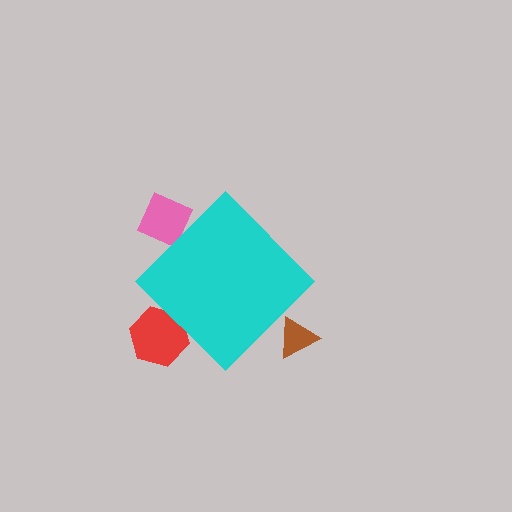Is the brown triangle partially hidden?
Yes, the brown triangle is partially hidden behind the cyan diamond.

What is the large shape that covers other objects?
A cyan diamond.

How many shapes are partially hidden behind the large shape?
3 shapes are partially hidden.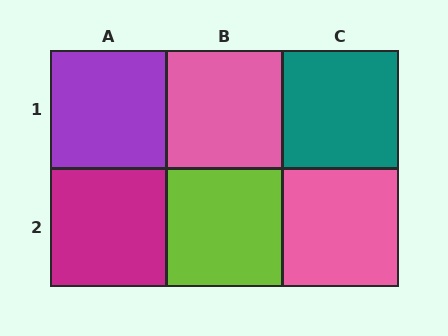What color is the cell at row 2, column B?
Lime.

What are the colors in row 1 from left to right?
Purple, pink, teal.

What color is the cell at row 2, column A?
Magenta.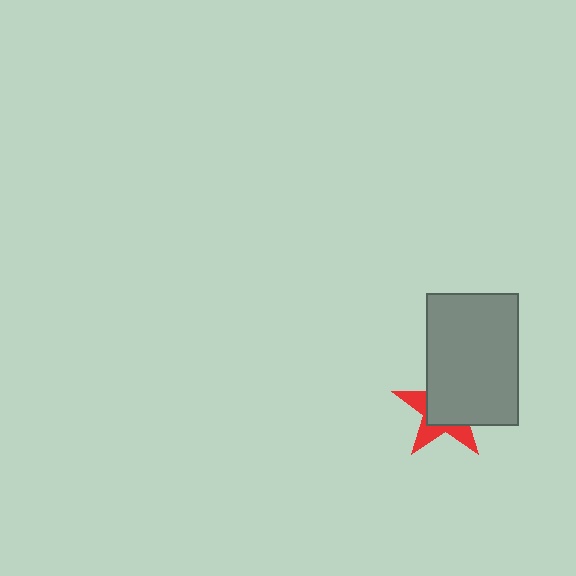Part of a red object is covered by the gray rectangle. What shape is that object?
It is a star.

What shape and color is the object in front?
The object in front is a gray rectangle.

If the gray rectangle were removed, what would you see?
You would see the complete red star.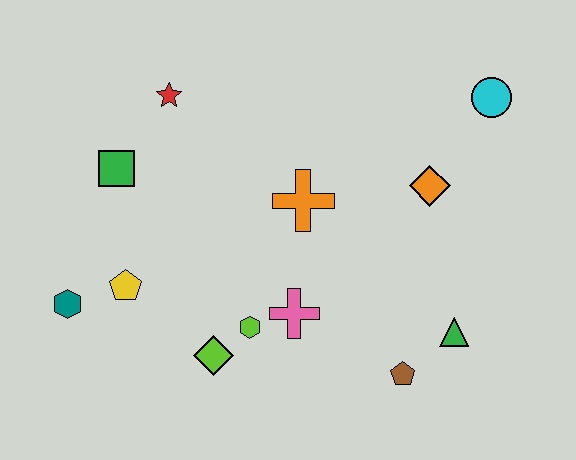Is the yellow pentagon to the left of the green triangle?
Yes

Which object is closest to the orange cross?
The pink cross is closest to the orange cross.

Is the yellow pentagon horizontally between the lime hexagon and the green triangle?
No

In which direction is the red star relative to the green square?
The red star is above the green square.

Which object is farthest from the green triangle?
The teal hexagon is farthest from the green triangle.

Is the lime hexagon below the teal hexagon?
Yes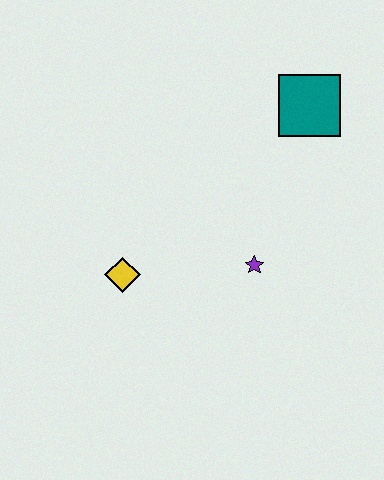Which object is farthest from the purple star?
The teal square is farthest from the purple star.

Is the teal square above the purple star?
Yes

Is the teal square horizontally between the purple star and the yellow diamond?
No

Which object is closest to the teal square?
The purple star is closest to the teal square.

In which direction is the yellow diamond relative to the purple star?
The yellow diamond is to the left of the purple star.